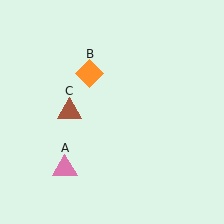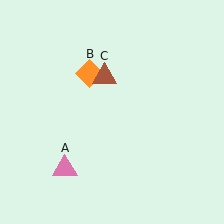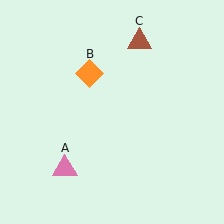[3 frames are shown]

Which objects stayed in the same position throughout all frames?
Pink triangle (object A) and orange diamond (object B) remained stationary.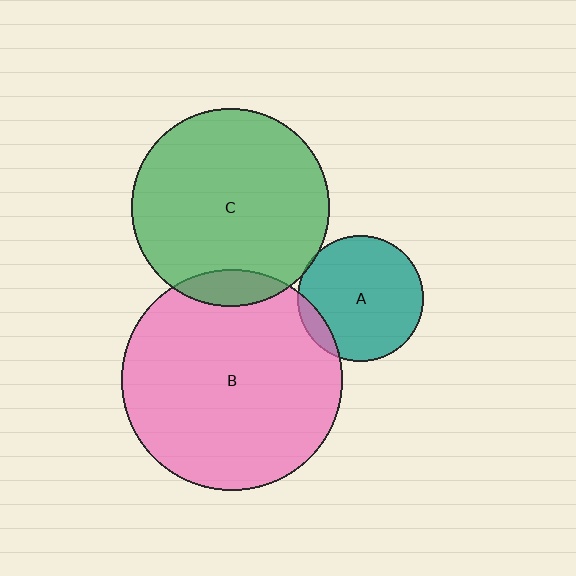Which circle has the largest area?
Circle B (pink).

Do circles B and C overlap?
Yes.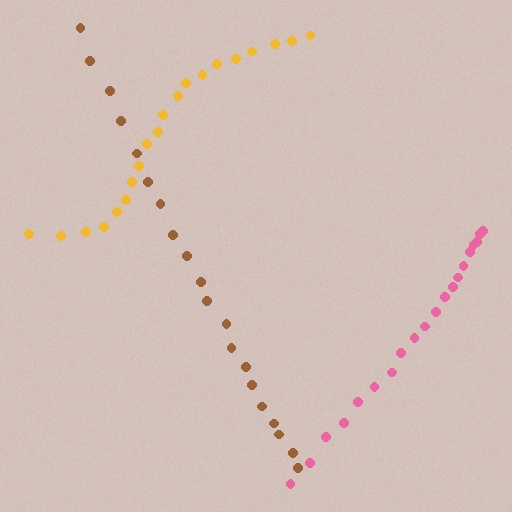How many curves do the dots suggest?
There are 3 distinct paths.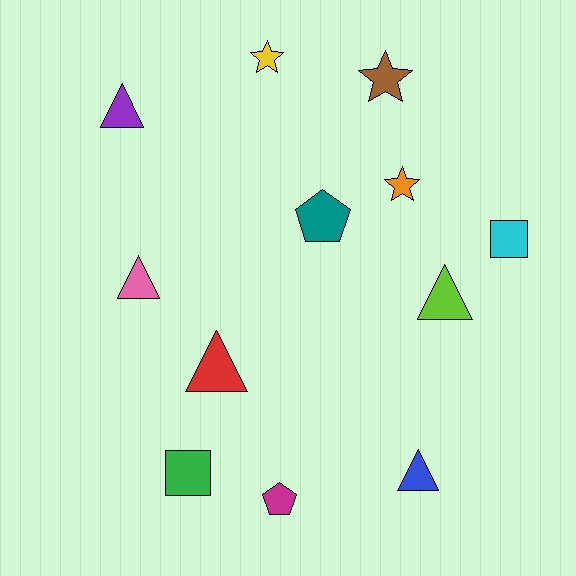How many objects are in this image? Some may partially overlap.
There are 12 objects.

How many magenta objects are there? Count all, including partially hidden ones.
There is 1 magenta object.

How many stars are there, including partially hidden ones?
There are 3 stars.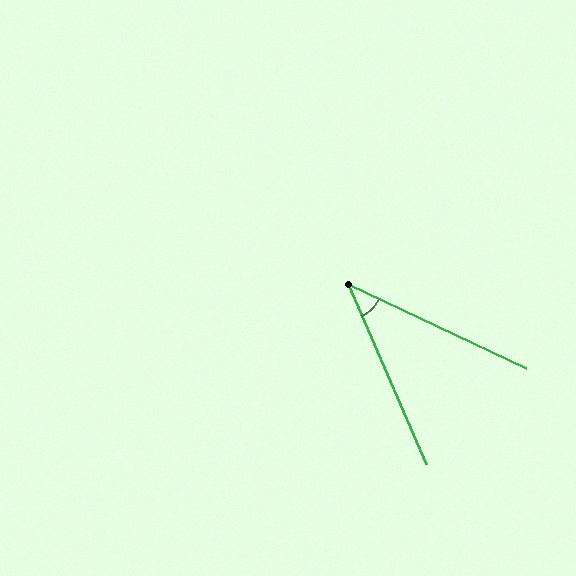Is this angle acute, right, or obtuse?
It is acute.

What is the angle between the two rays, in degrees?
Approximately 41 degrees.